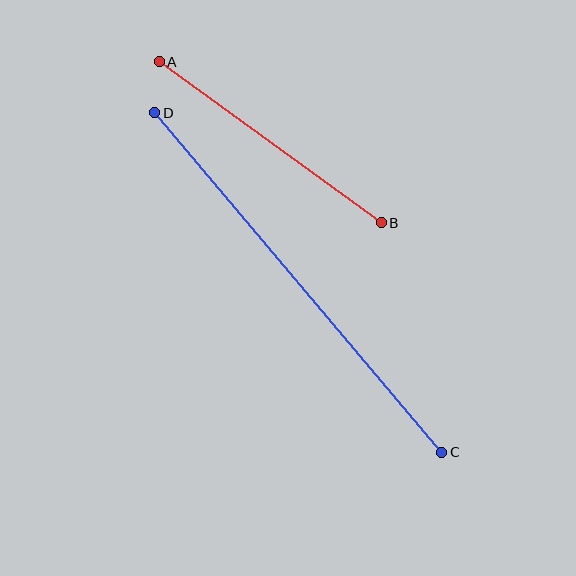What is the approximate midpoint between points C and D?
The midpoint is at approximately (298, 283) pixels.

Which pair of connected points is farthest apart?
Points C and D are farthest apart.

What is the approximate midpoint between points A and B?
The midpoint is at approximately (270, 142) pixels.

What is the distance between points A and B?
The distance is approximately 274 pixels.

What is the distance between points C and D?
The distance is approximately 445 pixels.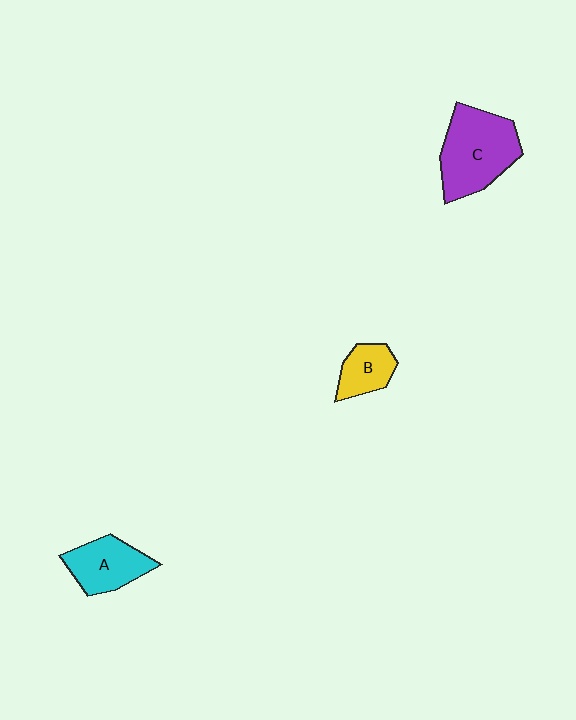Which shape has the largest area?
Shape C (purple).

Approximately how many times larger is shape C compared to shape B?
Approximately 2.2 times.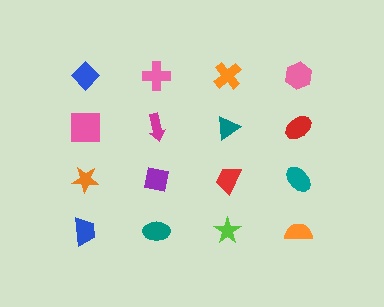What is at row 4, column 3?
A lime star.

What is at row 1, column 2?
A pink cross.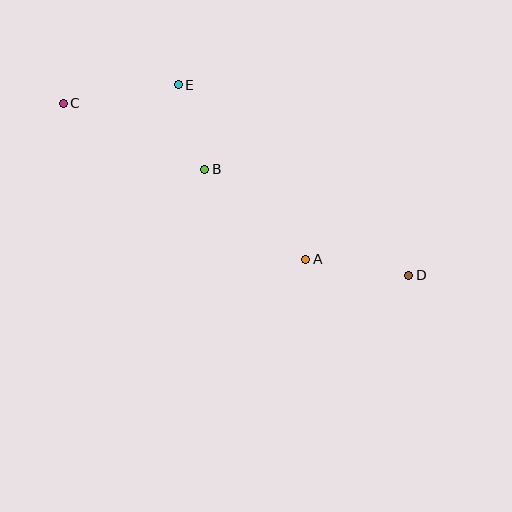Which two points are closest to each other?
Points B and E are closest to each other.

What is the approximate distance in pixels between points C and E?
The distance between C and E is approximately 117 pixels.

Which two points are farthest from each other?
Points C and D are farthest from each other.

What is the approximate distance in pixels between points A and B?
The distance between A and B is approximately 135 pixels.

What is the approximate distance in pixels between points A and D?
The distance between A and D is approximately 104 pixels.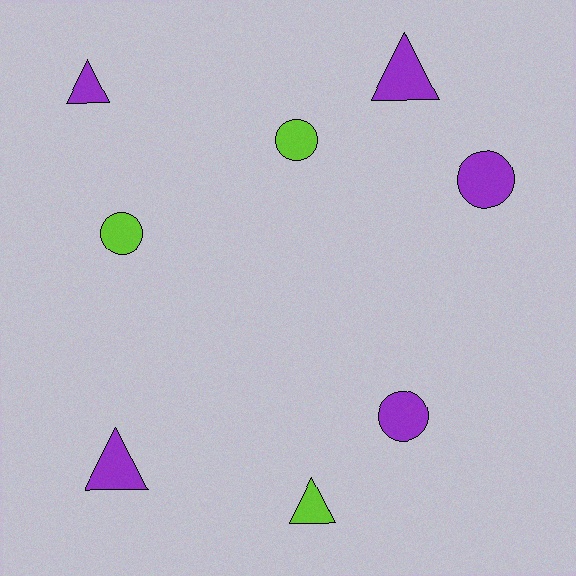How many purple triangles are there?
There are 3 purple triangles.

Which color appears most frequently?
Purple, with 5 objects.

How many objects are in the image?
There are 8 objects.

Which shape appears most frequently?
Circle, with 4 objects.